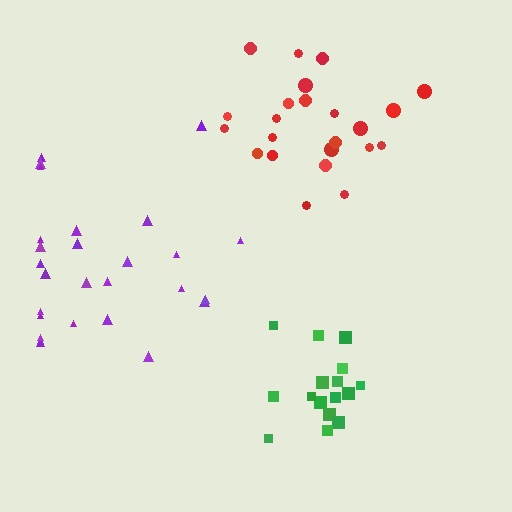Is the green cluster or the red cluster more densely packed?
Green.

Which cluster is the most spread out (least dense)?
Purple.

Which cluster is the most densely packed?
Green.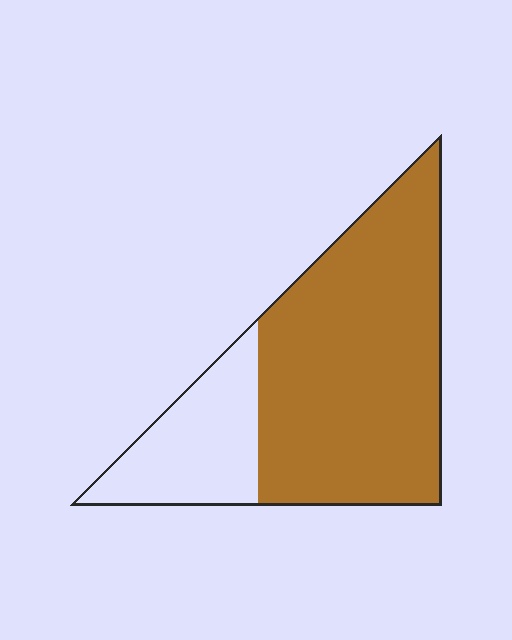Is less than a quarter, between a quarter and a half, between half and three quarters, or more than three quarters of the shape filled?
Between half and three quarters.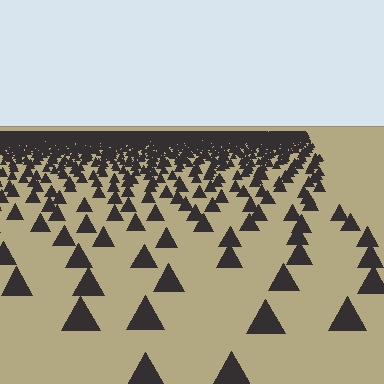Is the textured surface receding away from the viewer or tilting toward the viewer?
The surface is receding away from the viewer. Texture elements get smaller and denser toward the top.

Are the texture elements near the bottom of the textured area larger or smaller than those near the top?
Larger. Near the bottom, elements are closer to the viewer and appear at a bigger on-screen size.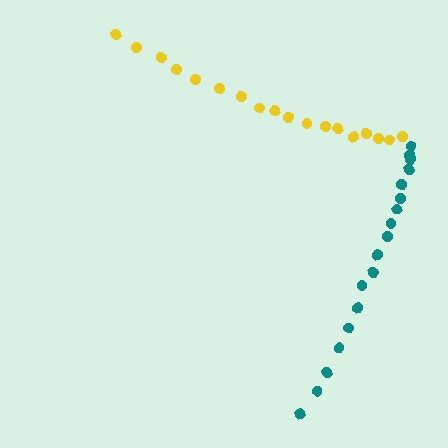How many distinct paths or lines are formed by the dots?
There are 2 distinct paths.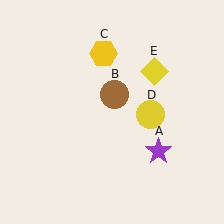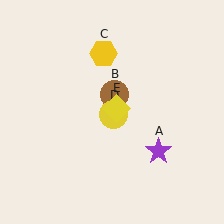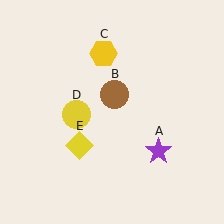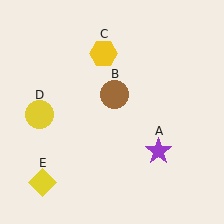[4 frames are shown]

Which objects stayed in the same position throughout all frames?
Purple star (object A) and brown circle (object B) and yellow hexagon (object C) remained stationary.